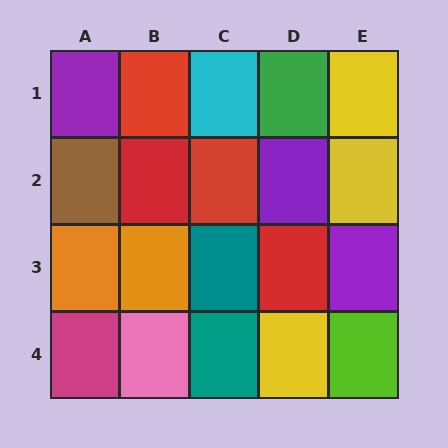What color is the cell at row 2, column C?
Red.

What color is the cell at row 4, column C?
Teal.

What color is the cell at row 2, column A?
Brown.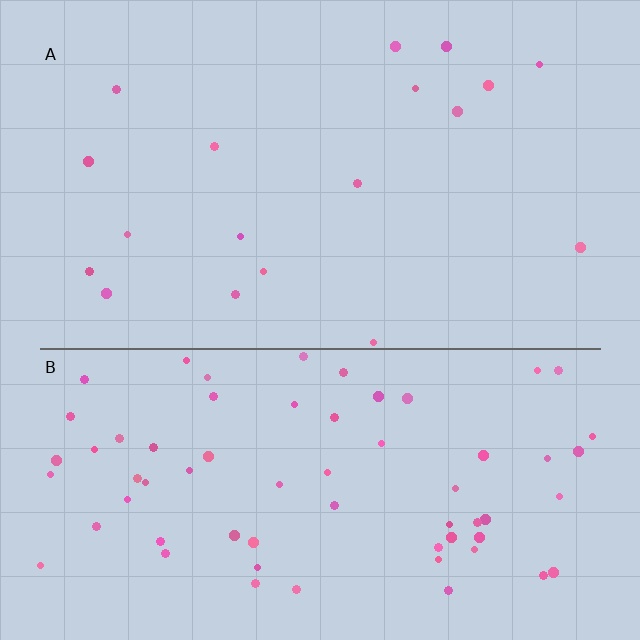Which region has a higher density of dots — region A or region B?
B (the bottom).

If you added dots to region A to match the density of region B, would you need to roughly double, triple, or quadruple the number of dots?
Approximately quadruple.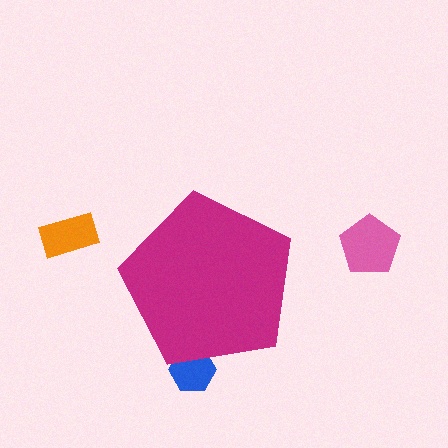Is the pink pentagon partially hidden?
No, the pink pentagon is fully visible.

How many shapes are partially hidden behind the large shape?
1 shape is partially hidden.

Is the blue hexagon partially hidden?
Yes, the blue hexagon is partially hidden behind the magenta pentagon.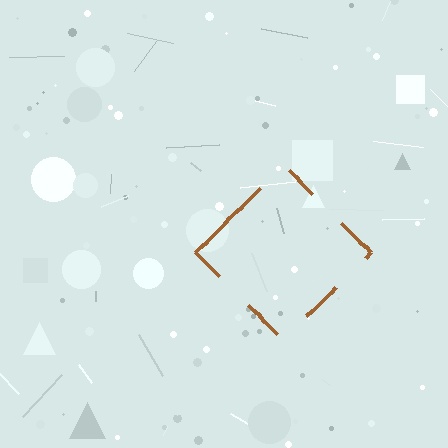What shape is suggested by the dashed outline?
The dashed outline suggests a diamond.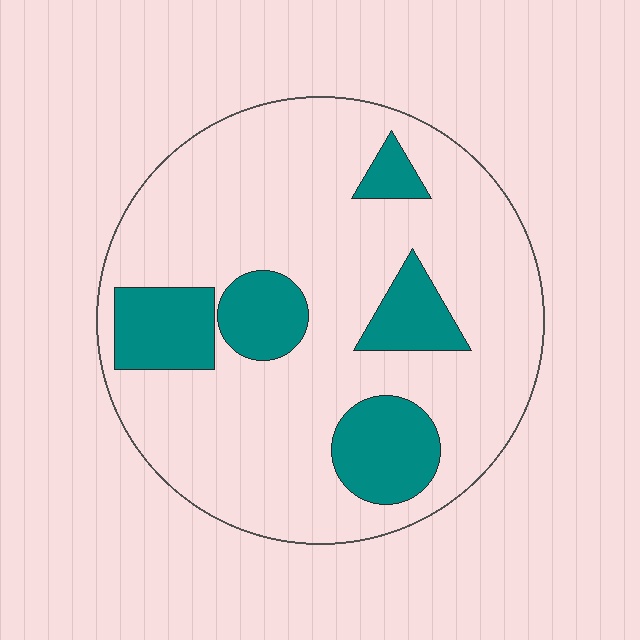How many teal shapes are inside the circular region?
5.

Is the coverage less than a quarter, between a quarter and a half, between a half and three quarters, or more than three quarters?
Less than a quarter.